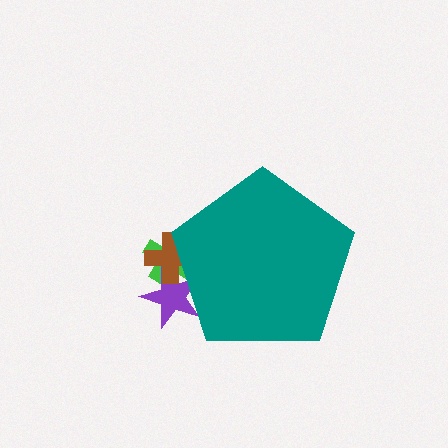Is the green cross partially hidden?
Yes, the green cross is partially hidden behind the teal pentagon.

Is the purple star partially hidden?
Yes, the purple star is partially hidden behind the teal pentagon.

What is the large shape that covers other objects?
A teal pentagon.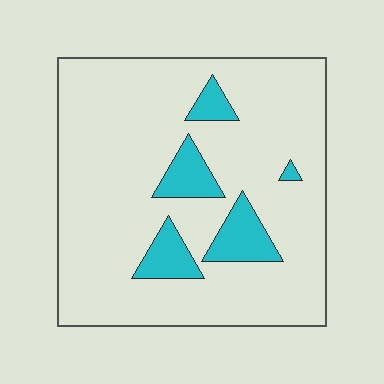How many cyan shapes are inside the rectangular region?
5.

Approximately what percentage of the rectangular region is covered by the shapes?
Approximately 15%.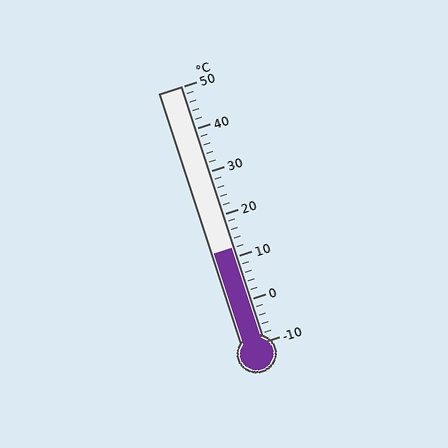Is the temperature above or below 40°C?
The temperature is below 40°C.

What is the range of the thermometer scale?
The thermometer scale ranges from -10°C to 50°C.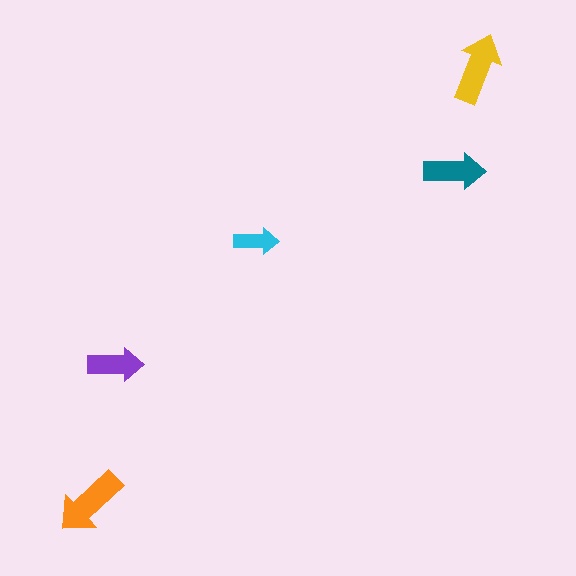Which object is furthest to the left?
The orange arrow is leftmost.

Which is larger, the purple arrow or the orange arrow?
The orange one.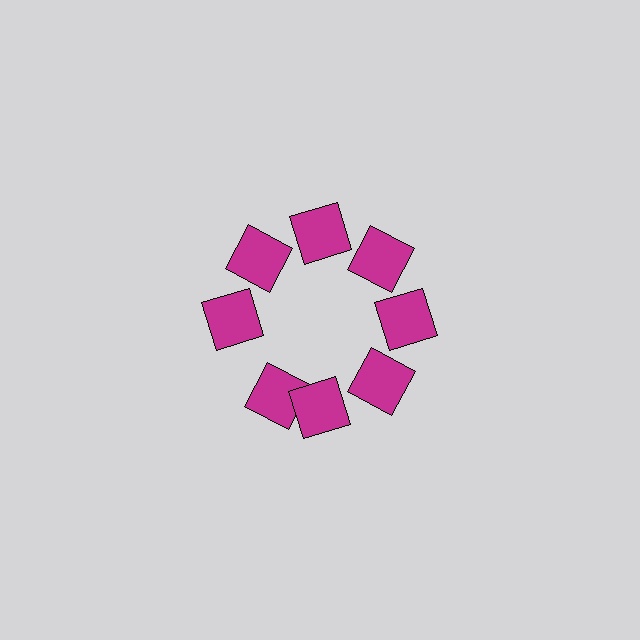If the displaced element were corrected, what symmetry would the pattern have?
It would have 8-fold rotational symmetry — the pattern would map onto itself every 45 degrees.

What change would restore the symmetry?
The symmetry would be restored by rotating it back into even spacing with its neighbors so that all 8 squares sit at equal angles and equal distance from the center.